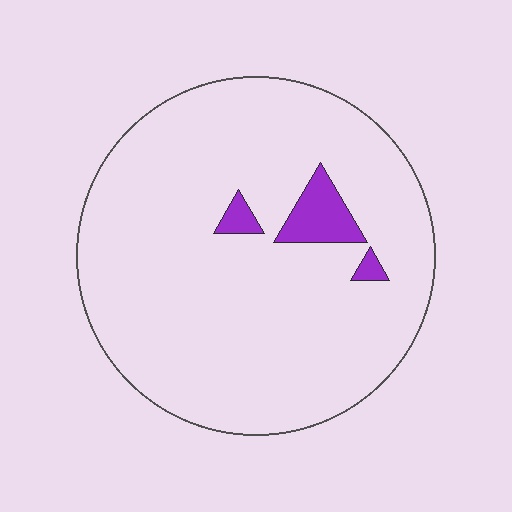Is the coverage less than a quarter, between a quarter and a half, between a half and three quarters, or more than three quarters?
Less than a quarter.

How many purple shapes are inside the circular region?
3.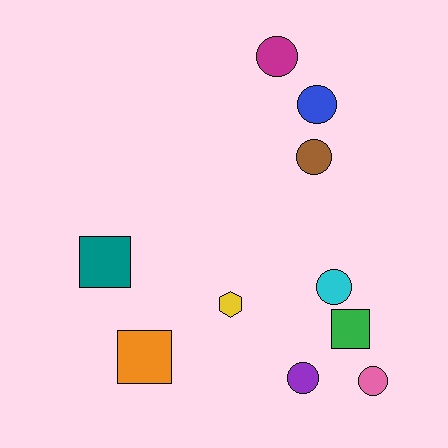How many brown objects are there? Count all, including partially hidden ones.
There is 1 brown object.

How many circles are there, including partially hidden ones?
There are 6 circles.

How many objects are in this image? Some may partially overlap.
There are 10 objects.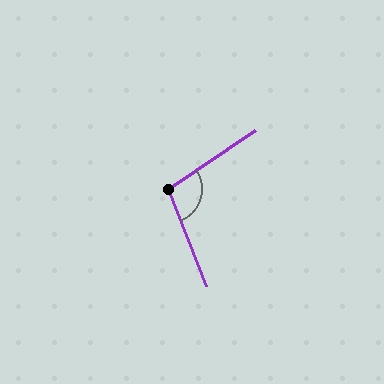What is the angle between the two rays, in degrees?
Approximately 103 degrees.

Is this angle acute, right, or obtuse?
It is obtuse.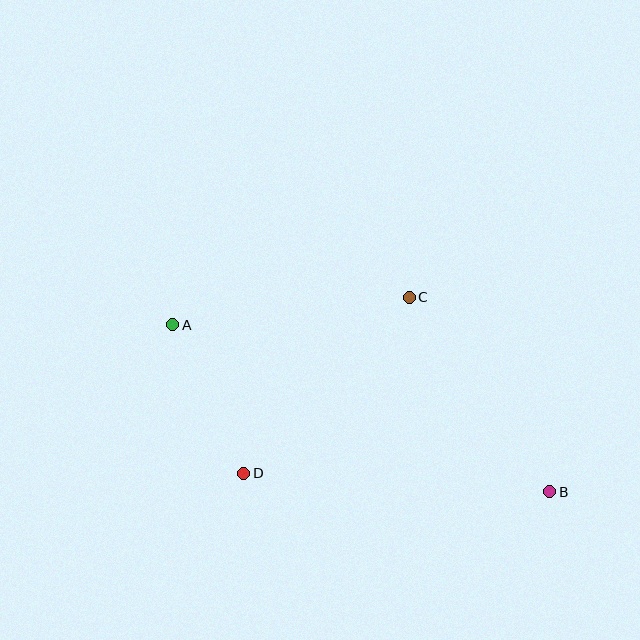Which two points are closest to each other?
Points A and D are closest to each other.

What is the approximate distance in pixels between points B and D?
The distance between B and D is approximately 307 pixels.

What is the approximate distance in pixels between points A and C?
The distance between A and C is approximately 238 pixels.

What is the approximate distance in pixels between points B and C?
The distance between B and C is approximately 240 pixels.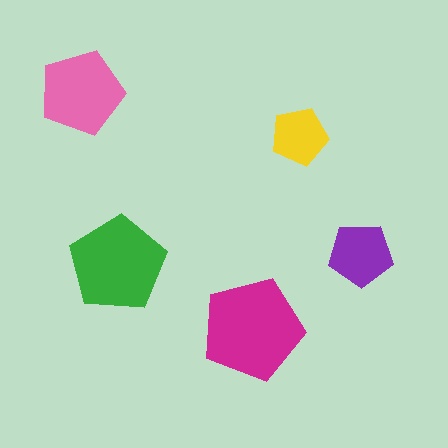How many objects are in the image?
There are 5 objects in the image.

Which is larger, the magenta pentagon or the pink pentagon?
The magenta one.